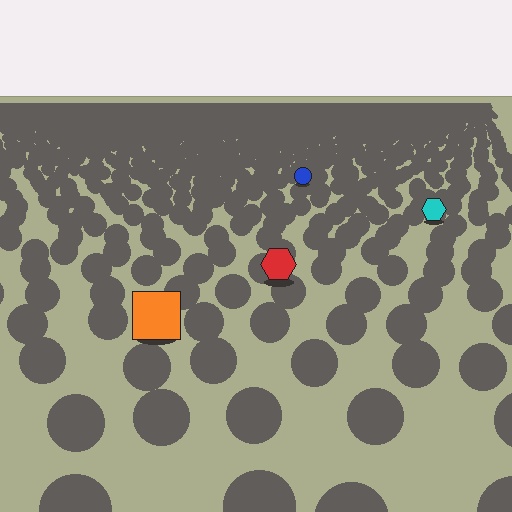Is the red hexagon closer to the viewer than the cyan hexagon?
Yes. The red hexagon is closer — you can tell from the texture gradient: the ground texture is coarser near it.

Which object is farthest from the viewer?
The blue circle is farthest from the viewer. It appears smaller and the ground texture around it is denser.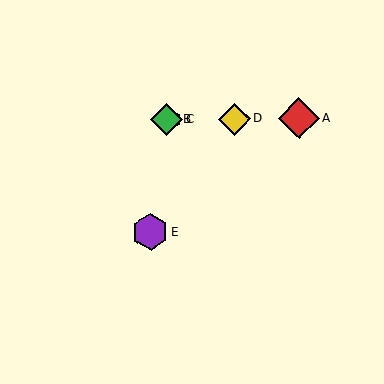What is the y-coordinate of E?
Object E is at y≈232.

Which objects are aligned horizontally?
Objects A, B, C, D are aligned horizontally.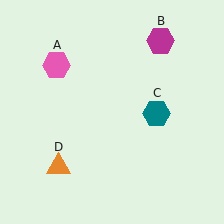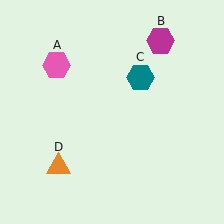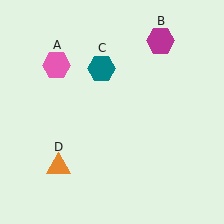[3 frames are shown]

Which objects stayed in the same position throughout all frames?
Pink hexagon (object A) and magenta hexagon (object B) and orange triangle (object D) remained stationary.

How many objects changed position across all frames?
1 object changed position: teal hexagon (object C).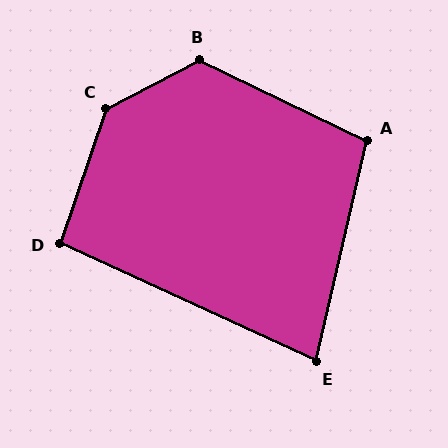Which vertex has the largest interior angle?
C, at approximately 136 degrees.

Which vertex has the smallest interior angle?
E, at approximately 78 degrees.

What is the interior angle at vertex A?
Approximately 103 degrees (obtuse).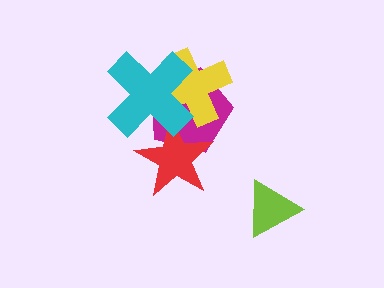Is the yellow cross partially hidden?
Yes, it is partially covered by another shape.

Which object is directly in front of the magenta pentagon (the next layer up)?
The yellow cross is directly in front of the magenta pentagon.